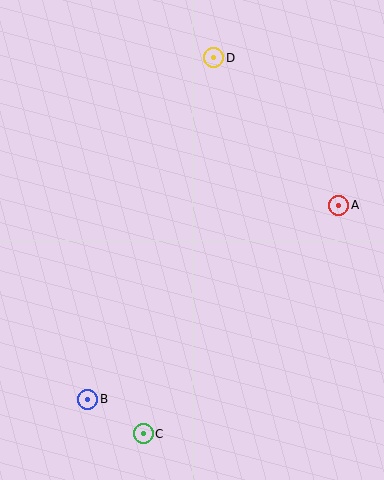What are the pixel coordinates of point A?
Point A is at (339, 205).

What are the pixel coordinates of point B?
Point B is at (88, 399).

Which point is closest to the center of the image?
Point A at (339, 205) is closest to the center.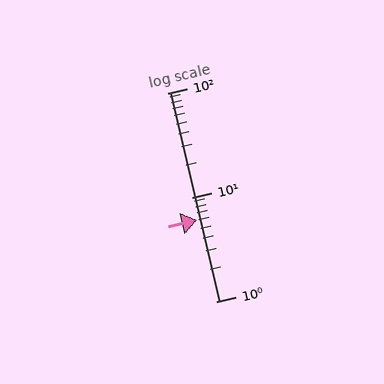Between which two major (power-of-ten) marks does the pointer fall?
The pointer is between 1 and 10.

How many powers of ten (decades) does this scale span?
The scale spans 2 decades, from 1 to 100.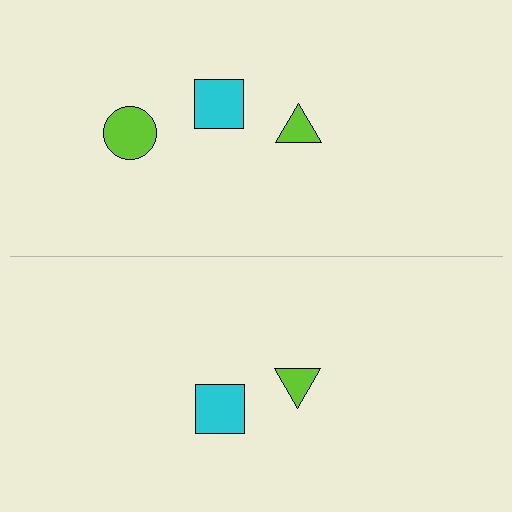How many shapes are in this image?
There are 5 shapes in this image.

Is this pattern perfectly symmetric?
No, the pattern is not perfectly symmetric. A lime circle is missing from the bottom side.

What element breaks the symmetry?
A lime circle is missing from the bottom side.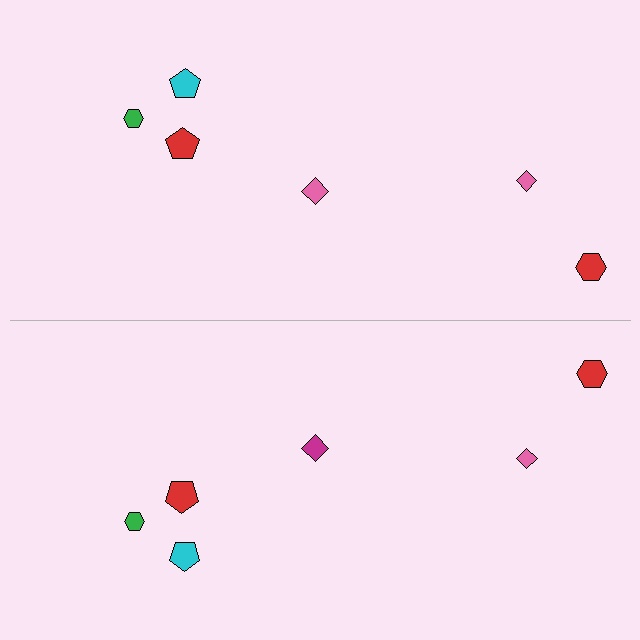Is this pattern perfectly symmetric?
No, the pattern is not perfectly symmetric. The magenta diamond on the bottom side breaks the symmetry — its mirror counterpart is pink.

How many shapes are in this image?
There are 12 shapes in this image.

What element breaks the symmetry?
The magenta diamond on the bottom side breaks the symmetry — its mirror counterpart is pink.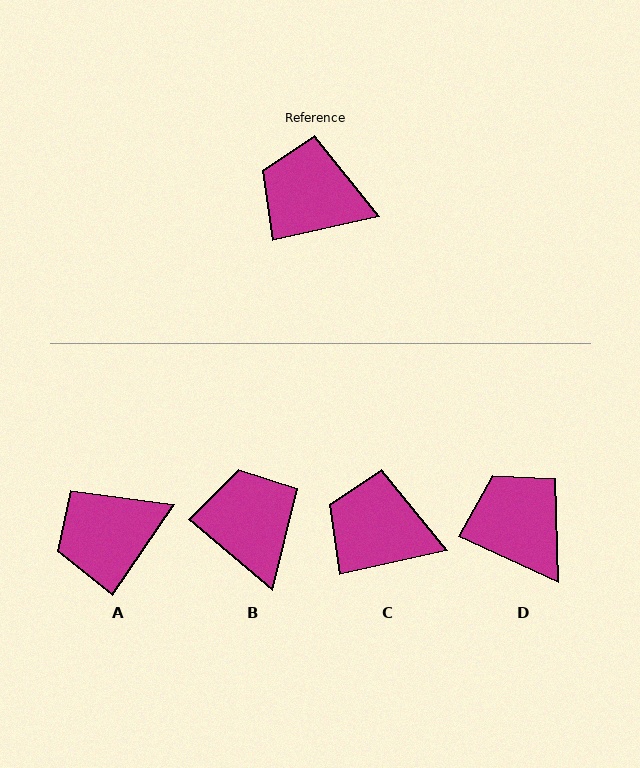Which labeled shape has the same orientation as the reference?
C.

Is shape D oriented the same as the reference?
No, it is off by about 37 degrees.